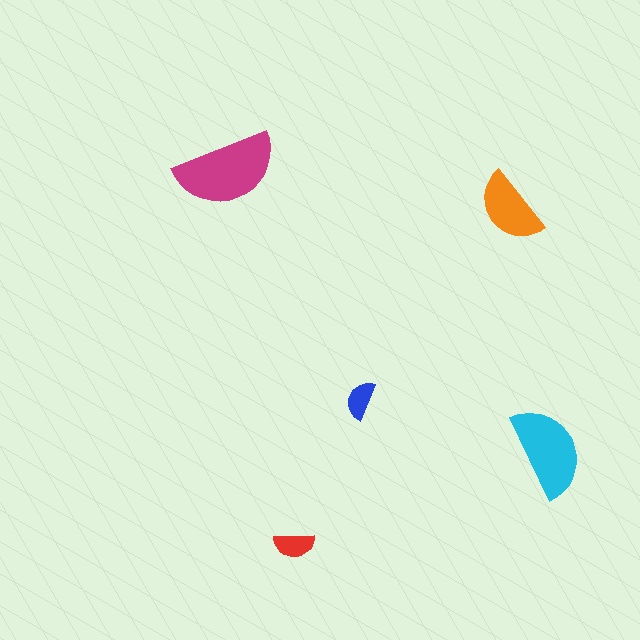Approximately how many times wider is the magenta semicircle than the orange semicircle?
About 1.5 times wider.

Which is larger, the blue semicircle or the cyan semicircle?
The cyan one.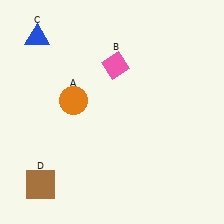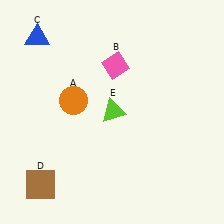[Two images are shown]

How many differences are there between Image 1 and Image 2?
There is 1 difference between the two images.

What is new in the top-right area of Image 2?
A lime triangle (E) was added in the top-right area of Image 2.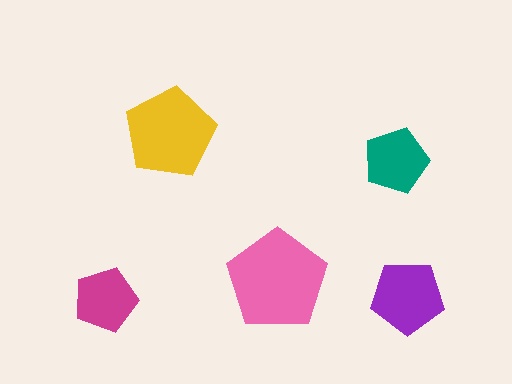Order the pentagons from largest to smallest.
the pink one, the yellow one, the purple one, the teal one, the magenta one.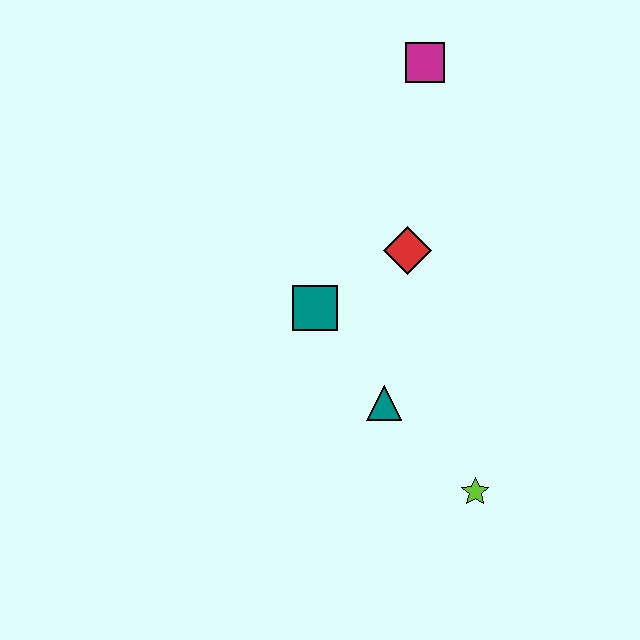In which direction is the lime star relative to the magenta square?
The lime star is below the magenta square.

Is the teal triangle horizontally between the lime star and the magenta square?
No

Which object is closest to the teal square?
The red diamond is closest to the teal square.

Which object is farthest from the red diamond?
The lime star is farthest from the red diamond.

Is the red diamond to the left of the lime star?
Yes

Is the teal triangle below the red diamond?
Yes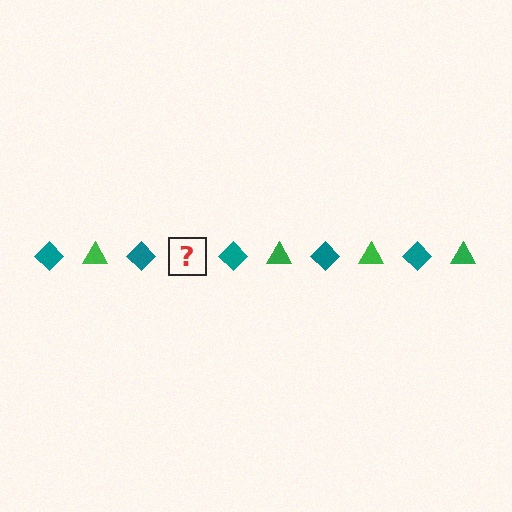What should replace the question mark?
The question mark should be replaced with a green triangle.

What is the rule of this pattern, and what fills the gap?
The rule is that the pattern alternates between teal diamond and green triangle. The gap should be filled with a green triangle.